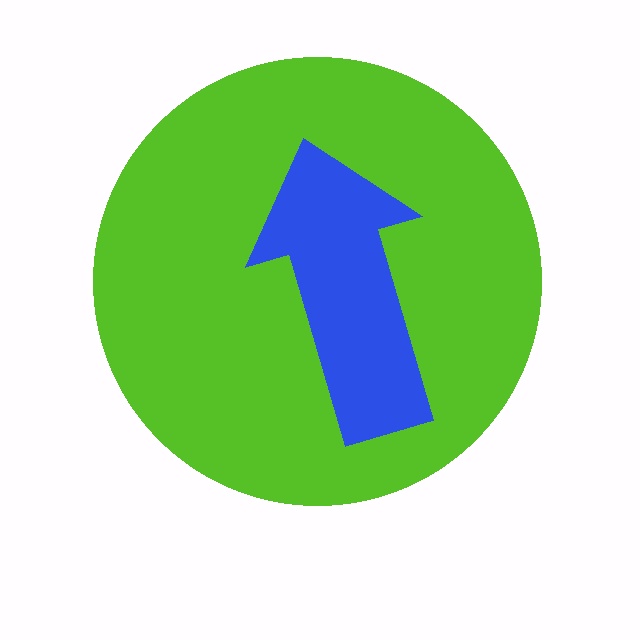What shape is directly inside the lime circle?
The blue arrow.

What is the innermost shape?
The blue arrow.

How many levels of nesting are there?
2.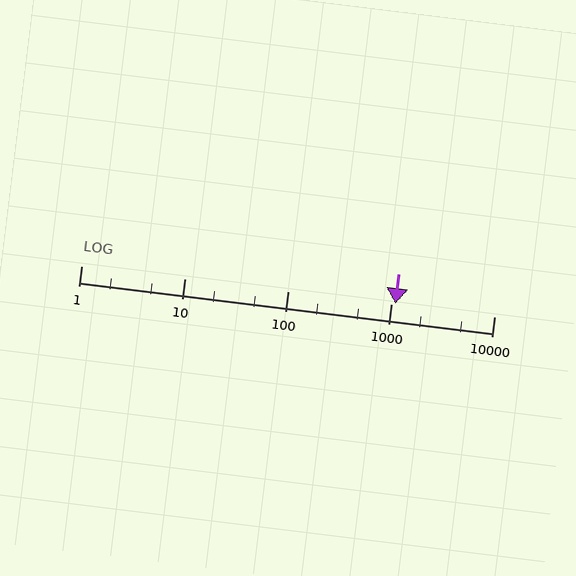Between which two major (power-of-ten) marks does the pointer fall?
The pointer is between 1000 and 10000.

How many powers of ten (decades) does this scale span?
The scale spans 4 decades, from 1 to 10000.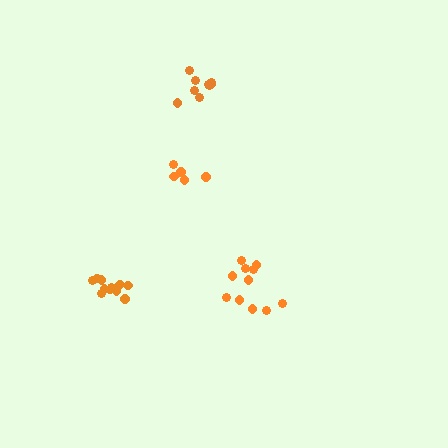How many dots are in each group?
Group 1: 9 dots, Group 2: 11 dots, Group 3: 11 dots, Group 4: 5 dots (36 total).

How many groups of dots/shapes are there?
There are 4 groups.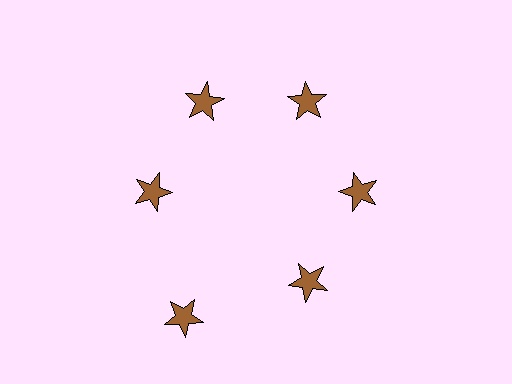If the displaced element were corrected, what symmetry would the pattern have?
It would have 6-fold rotational symmetry — the pattern would map onto itself every 60 degrees.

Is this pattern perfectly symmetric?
No. The 6 brown stars are arranged in a ring, but one element near the 7 o'clock position is pushed outward from the center, breaking the 6-fold rotational symmetry.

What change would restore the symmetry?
The symmetry would be restored by moving it inward, back onto the ring so that all 6 stars sit at equal angles and equal distance from the center.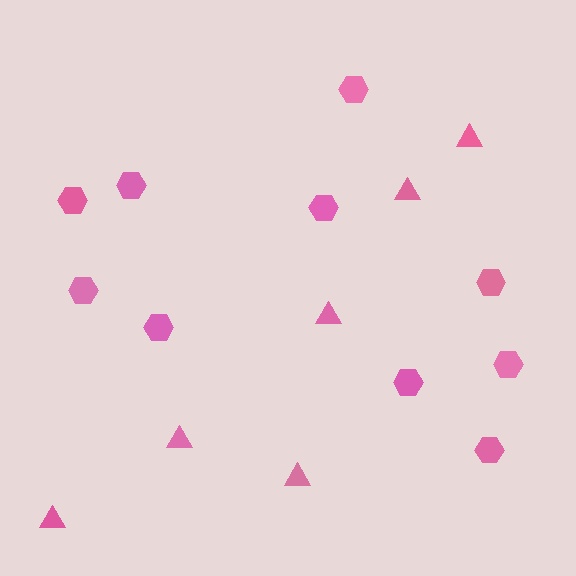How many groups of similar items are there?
There are 2 groups: one group of triangles (6) and one group of hexagons (10).